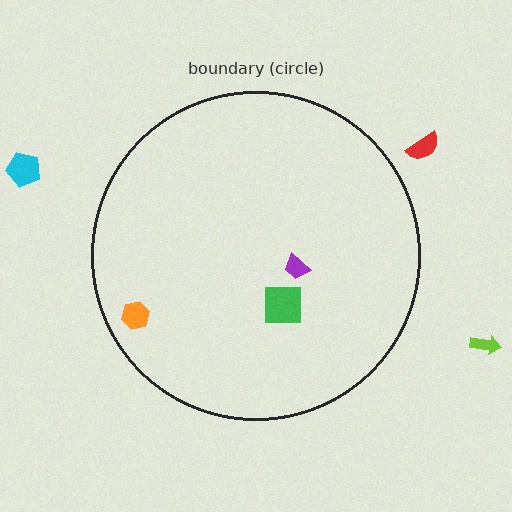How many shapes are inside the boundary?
3 inside, 3 outside.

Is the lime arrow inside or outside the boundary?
Outside.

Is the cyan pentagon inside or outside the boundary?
Outside.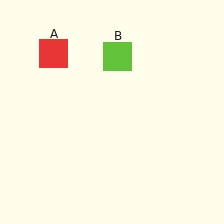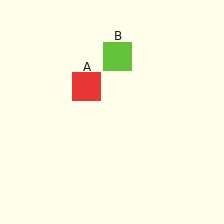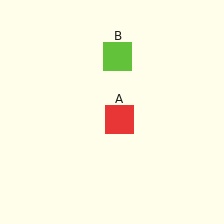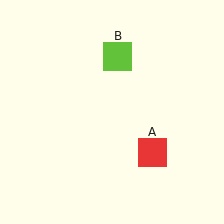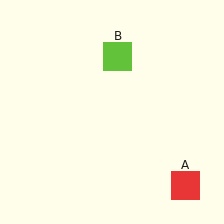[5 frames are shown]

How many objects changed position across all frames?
1 object changed position: red square (object A).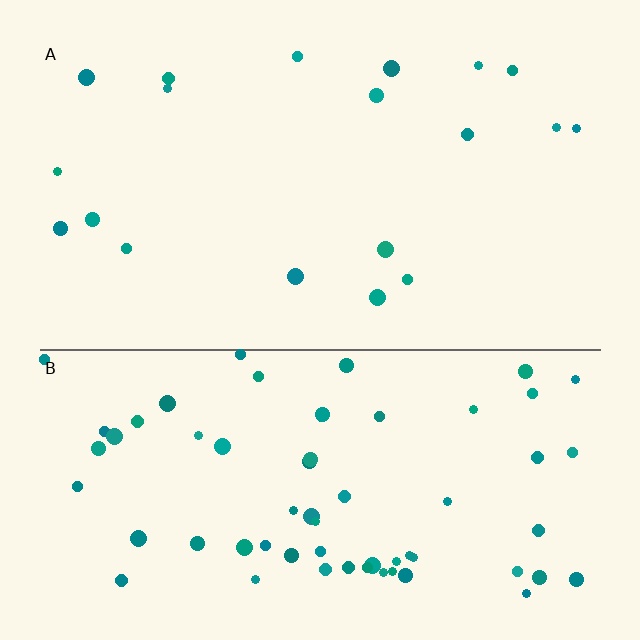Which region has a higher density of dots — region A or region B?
B (the bottom).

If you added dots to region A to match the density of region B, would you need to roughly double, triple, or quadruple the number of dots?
Approximately triple.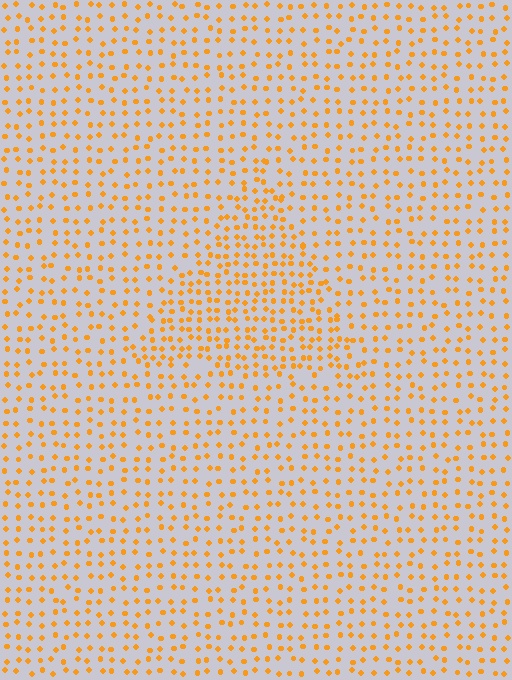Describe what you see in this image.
The image contains small orange elements arranged at two different densities. A triangle-shaped region is visible where the elements are more densely packed than the surrounding area.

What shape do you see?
I see a triangle.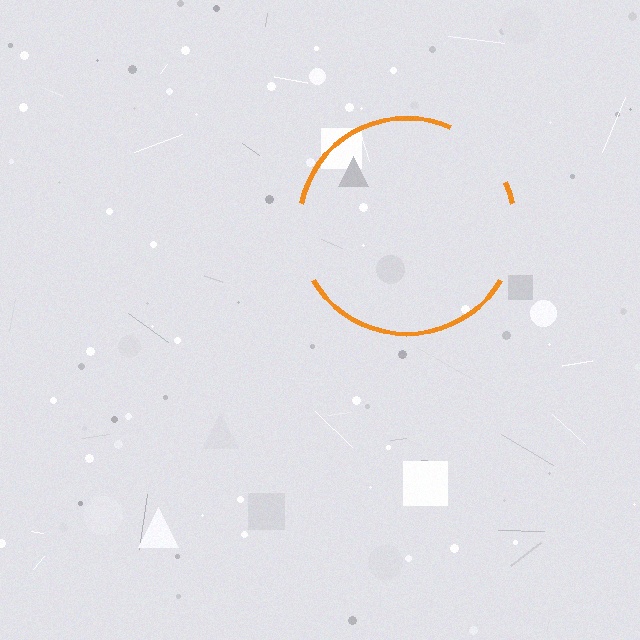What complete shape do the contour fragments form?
The contour fragments form a circle.